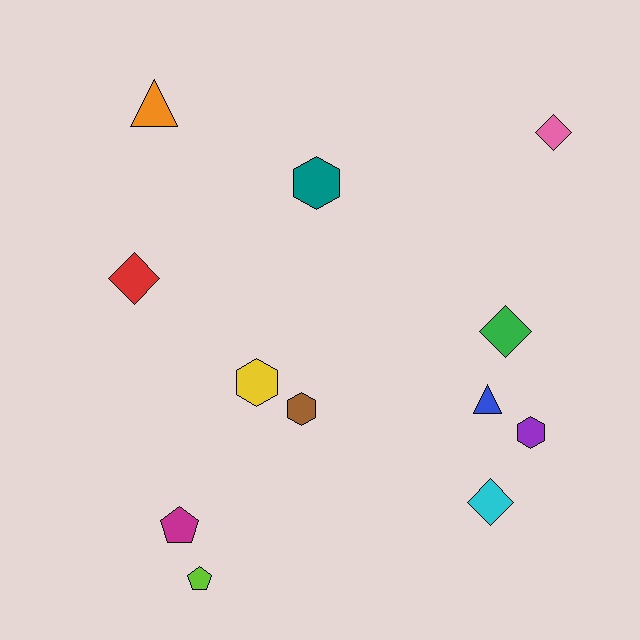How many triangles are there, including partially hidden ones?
There are 2 triangles.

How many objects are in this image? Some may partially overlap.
There are 12 objects.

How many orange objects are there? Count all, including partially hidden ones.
There is 1 orange object.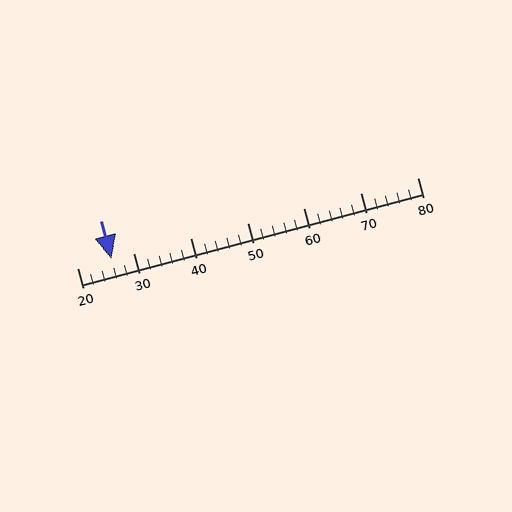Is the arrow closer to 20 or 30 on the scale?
The arrow is closer to 30.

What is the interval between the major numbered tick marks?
The major tick marks are spaced 10 units apart.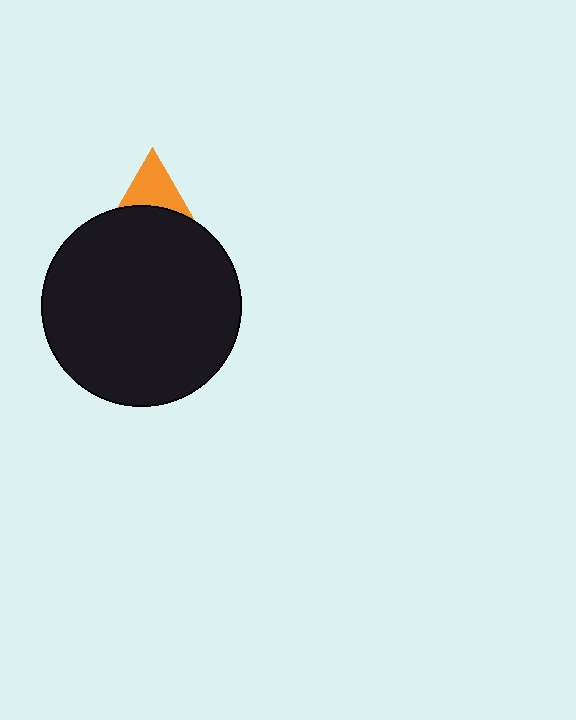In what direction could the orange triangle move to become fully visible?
The orange triangle could move up. That would shift it out from behind the black circle entirely.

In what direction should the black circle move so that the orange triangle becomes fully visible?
The black circle should move down. That is the shortest direction to clear the overlap and leave the orange triangle fully visible.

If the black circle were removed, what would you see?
You would see the complete orange triangle.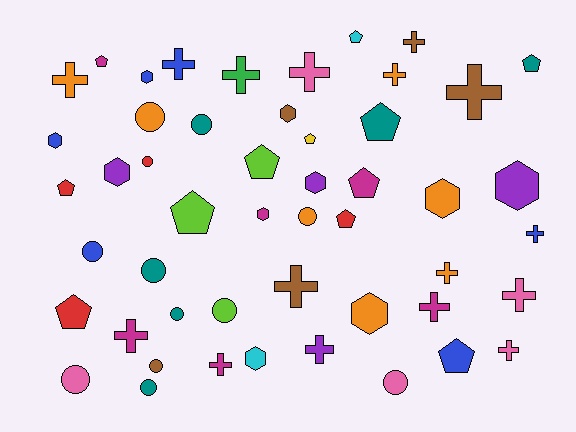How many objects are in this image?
There are 50 objects.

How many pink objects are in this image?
There are 5 pink objects.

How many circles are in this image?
There are 12 circles.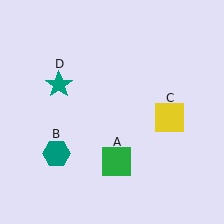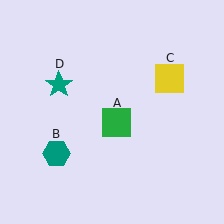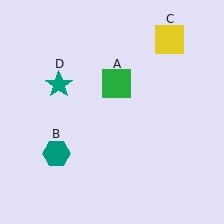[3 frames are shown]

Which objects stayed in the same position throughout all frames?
Teal hexagon (object B) and teal star (object D) remained stationary.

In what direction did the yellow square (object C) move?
The yellow square (object C) moved up.